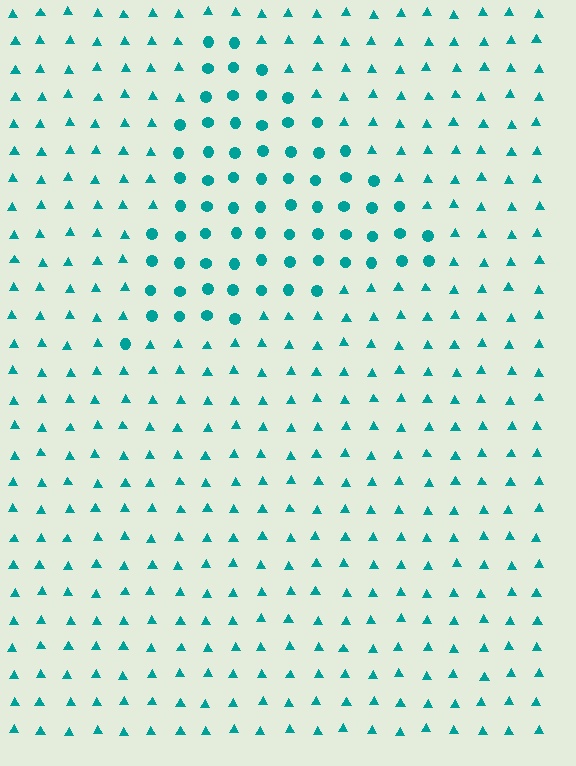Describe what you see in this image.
The image is filled with small teal elements arranged in a uniform grid. A triangle-shaped region contains circles, while the surrounding area contains triangles. The boundary is defined purely by the change in element shape.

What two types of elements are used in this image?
The image uses circles inside the triangle region and triangles outside it.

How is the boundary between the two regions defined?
The boundary is defined by a change in element shape: circles inside vs. triangles outside. All elements share the same color and spacing.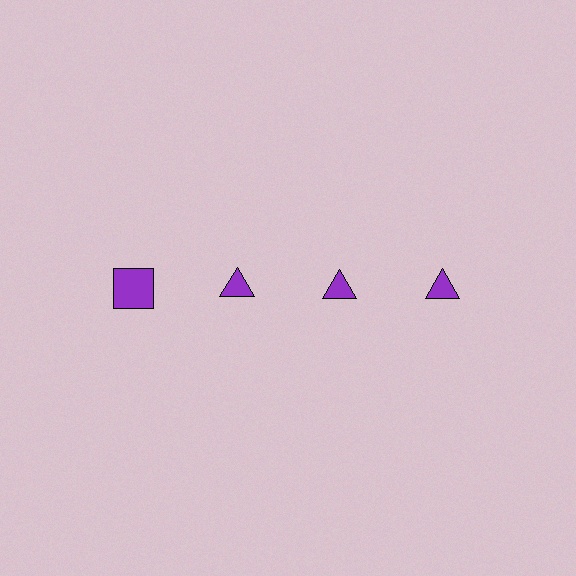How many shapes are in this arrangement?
There are 4 shapes arranged in a grid pattern.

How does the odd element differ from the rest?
It has a different shape: square instead of triangle.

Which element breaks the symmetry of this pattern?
The purple square in the top row, leftmost column breaks the symmetry. All other shapes are purple triangles.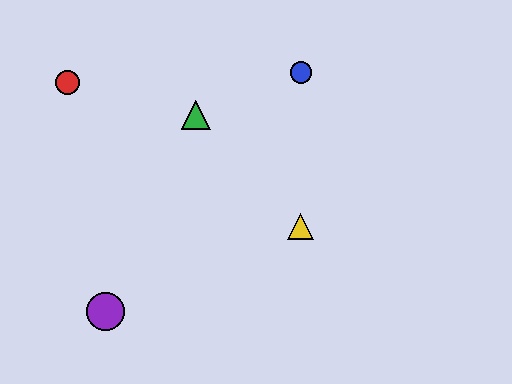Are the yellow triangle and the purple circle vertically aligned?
No, the yellow triangle is at x≈301 and the purple circle is at x≈106.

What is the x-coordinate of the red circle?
The red circle is at x≈68.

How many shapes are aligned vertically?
2 shapes (the blue circle, the yellow triangle) are aligned vertically.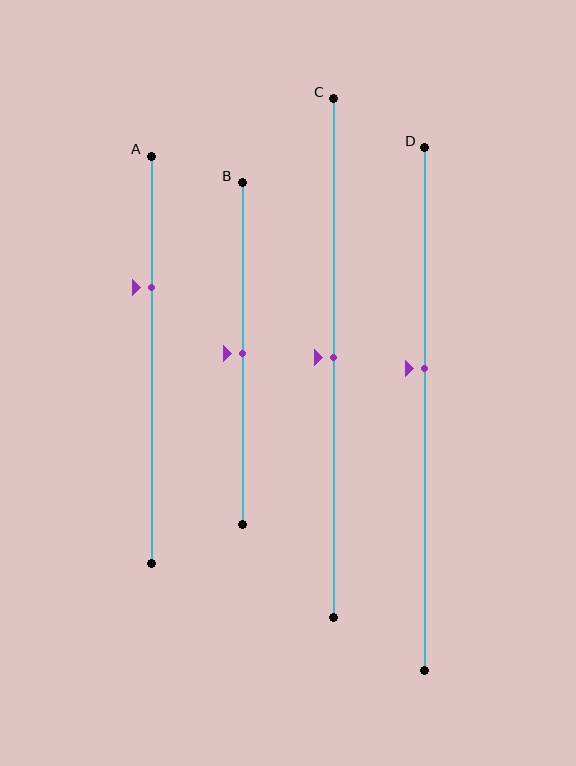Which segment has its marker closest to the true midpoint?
Segment B has its marker closest to the true midpoint.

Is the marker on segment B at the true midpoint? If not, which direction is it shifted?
Yes, the marker on segment B is at the true midpoint.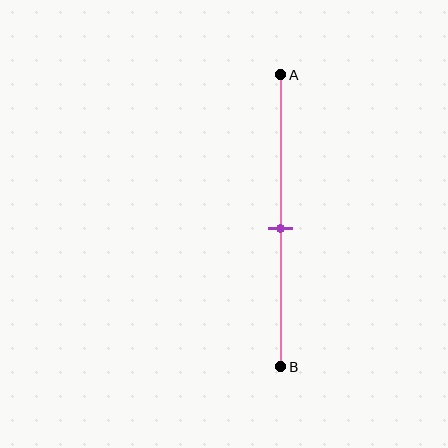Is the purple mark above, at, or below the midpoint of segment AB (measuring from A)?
The purple mark is approximately at the midpoint of segment AB.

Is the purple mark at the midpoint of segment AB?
Yes, the mark is approximately at the midpoint.